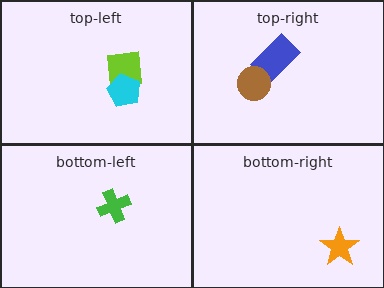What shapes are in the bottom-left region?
The green cross.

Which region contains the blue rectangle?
The top-right region.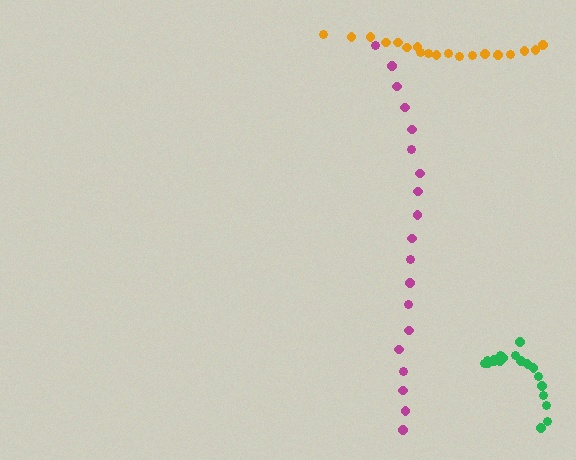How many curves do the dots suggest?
There are 3 distinct paths.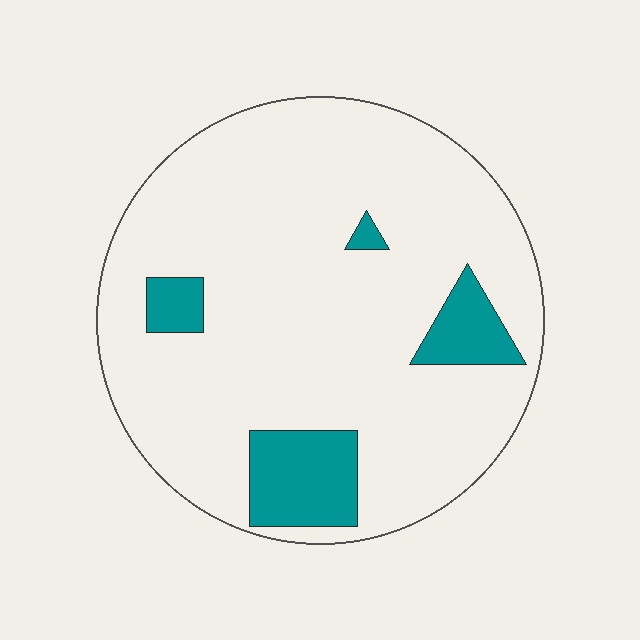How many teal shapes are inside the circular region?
4.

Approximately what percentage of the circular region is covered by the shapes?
Approximately 15%.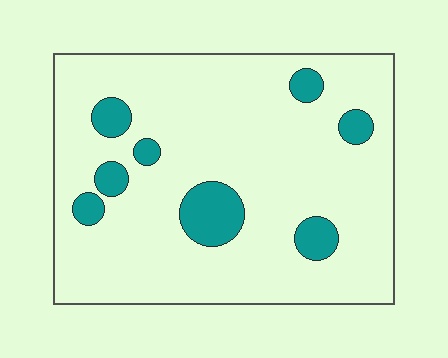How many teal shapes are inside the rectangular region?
8.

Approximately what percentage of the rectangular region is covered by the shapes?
Approximately 10%.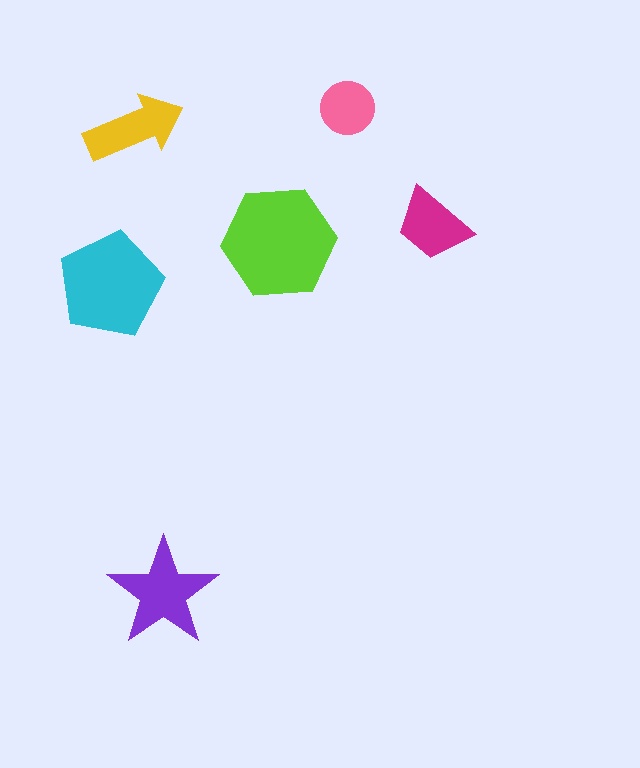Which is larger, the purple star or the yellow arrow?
The purple star.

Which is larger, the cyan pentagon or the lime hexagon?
The lime hexagon.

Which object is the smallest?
The pink circle.